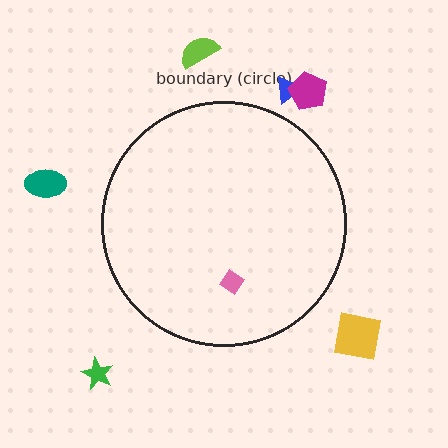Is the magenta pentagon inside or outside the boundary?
Outside.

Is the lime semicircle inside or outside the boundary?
Outside.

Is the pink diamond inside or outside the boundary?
Inside.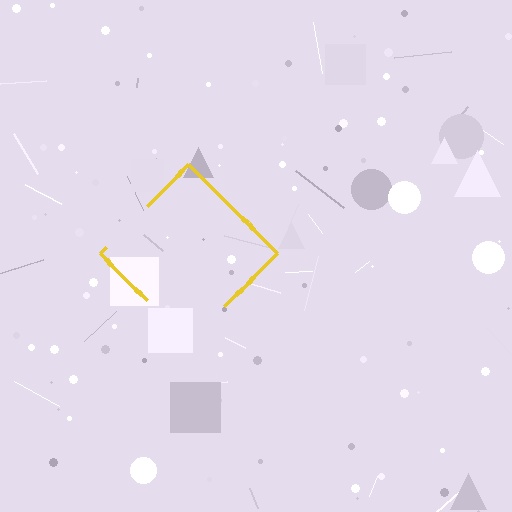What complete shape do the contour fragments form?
The contour fragments form a diamond.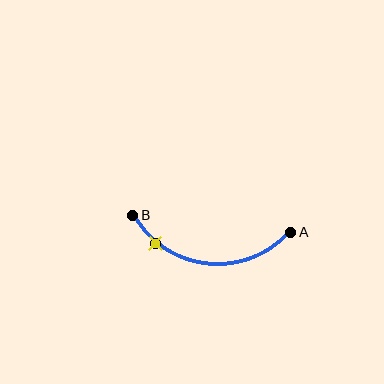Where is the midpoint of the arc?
The arc midpoint is the point on the curve farthest from the straight line joining A and B. It sits below that line.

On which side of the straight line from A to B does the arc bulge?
The arc bulges below the straight line connecting A and B.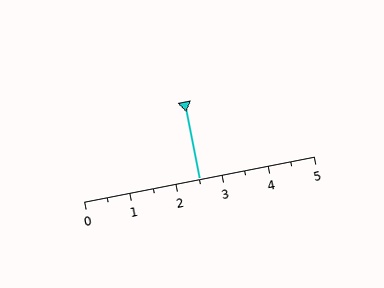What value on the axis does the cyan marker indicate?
The marker indicates approximately 2.5.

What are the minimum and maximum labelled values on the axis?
The axis runs from 0 to 5.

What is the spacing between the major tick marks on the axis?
The major ticks are spaced 1 apart.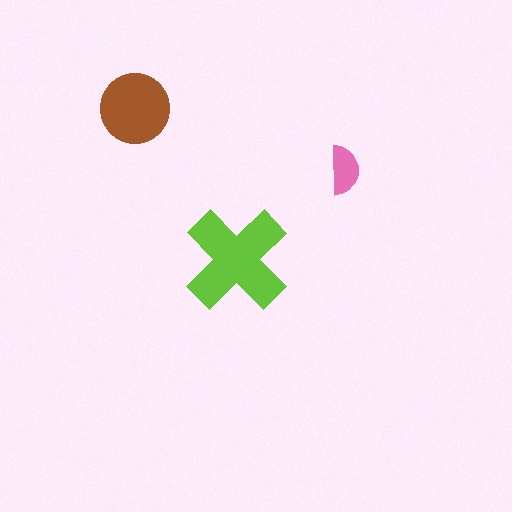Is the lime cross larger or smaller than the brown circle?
Larger.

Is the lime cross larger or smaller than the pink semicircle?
Larger.